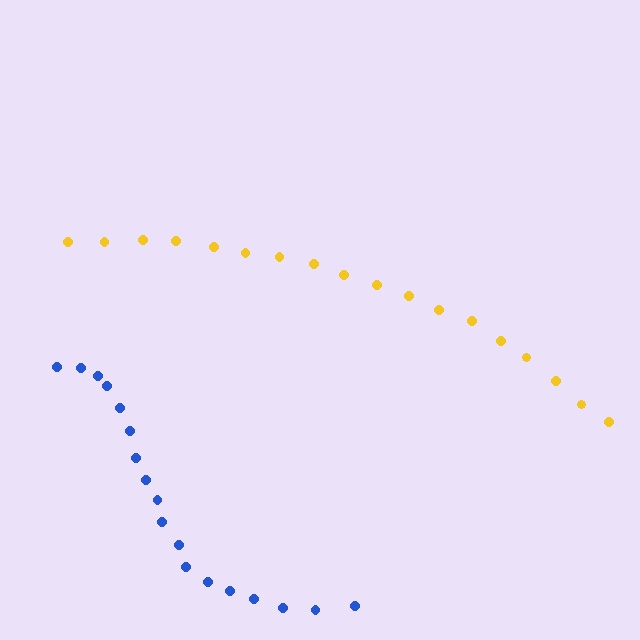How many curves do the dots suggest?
There are 2 distinct paths.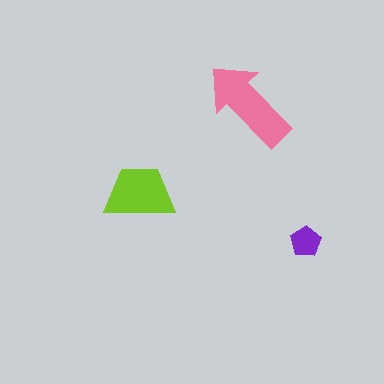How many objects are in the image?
There are 3 objects in the image.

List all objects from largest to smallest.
The pink arrow, the lime trapezoid, the purple pentagon.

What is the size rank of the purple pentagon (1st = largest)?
3rd.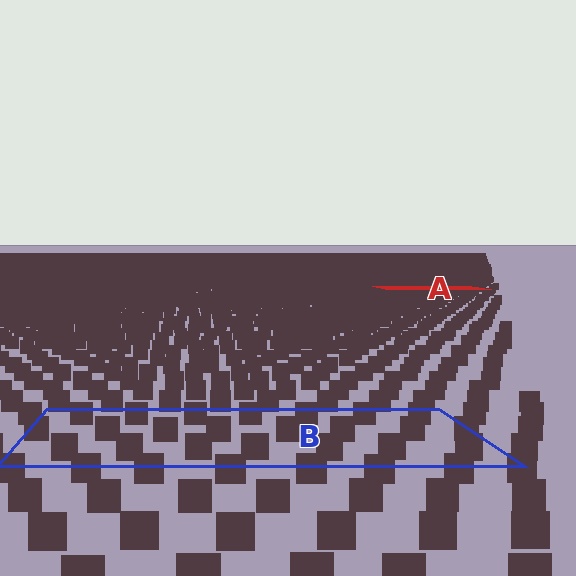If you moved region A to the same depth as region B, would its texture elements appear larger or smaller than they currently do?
They would appear larger. At a closer depth, the same texture elements are projected at a bigger on-screen size.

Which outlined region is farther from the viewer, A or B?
Region A is farther from the viewer — the texture elements inside it appear smaller and more densely packed.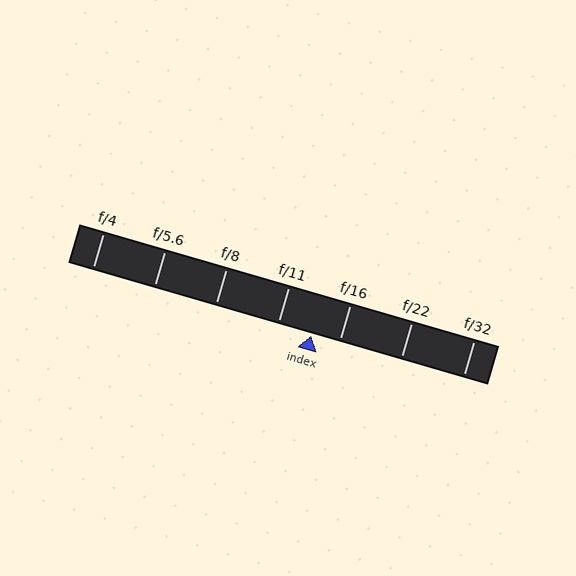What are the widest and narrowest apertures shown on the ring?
The widest aperture shown is f/4 and the narrowest is f/32.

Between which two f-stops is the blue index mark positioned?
The index mark is between f/11 and f/16.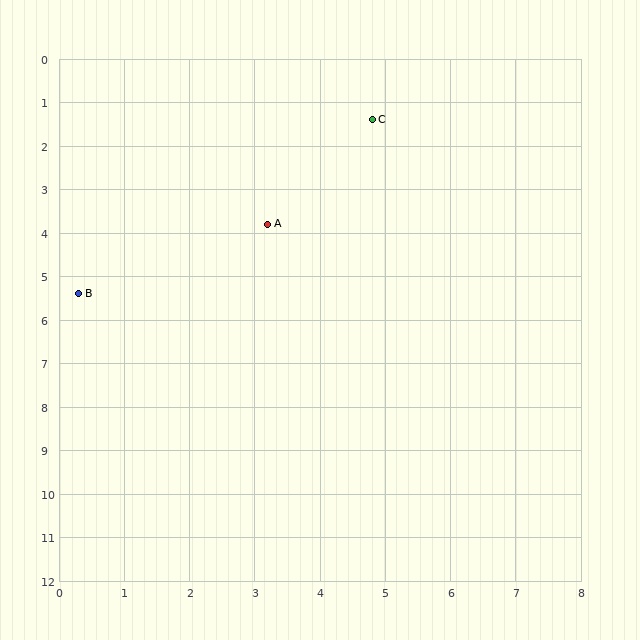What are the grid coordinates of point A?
Point A is at approximately (3.2, 3.8).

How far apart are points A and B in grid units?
Points A and B are about 3.3 grid units apart.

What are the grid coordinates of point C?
Point C is at approximately (4.8, 1.4).